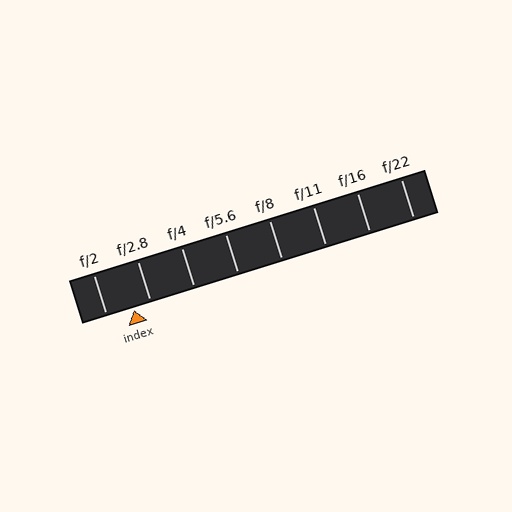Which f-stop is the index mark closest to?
The index mark is closest to f/2.8.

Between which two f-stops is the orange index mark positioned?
The index mark is between f/2 and f/2.8.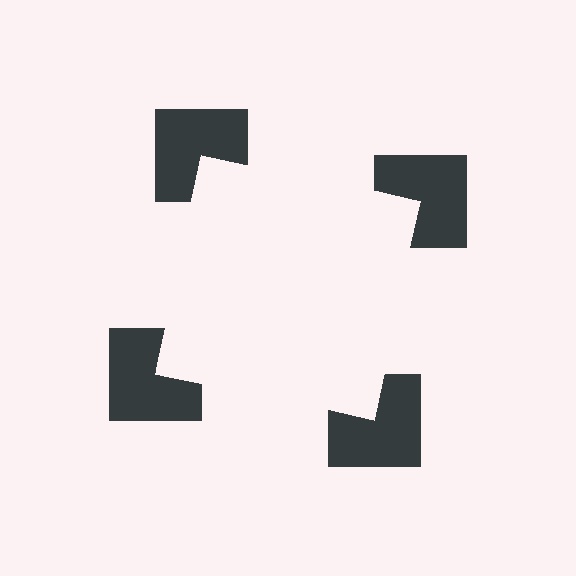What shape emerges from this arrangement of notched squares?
An illusory square — its edges are inferred from the aligned wedge cuts in the notched squares, not physically drawn.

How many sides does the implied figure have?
4 sides.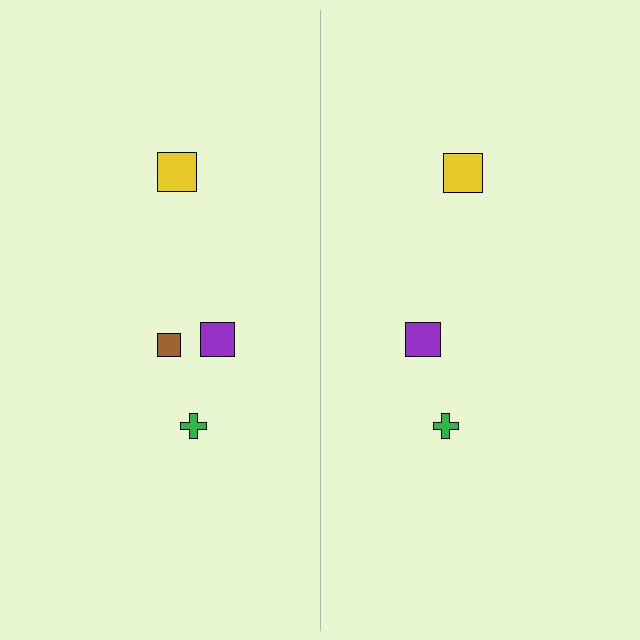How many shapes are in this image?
There are 7 shapes in this image.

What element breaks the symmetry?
A brown square is missing from the right side.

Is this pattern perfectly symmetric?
No, the pattern is not perfectly symmetric. A brown square is missing from the right side.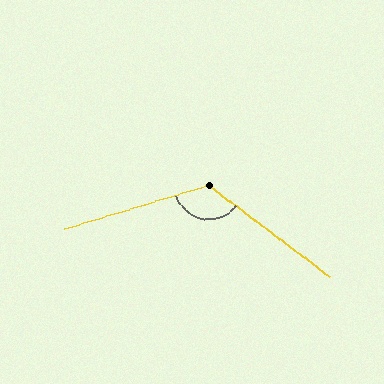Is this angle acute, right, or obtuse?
It is obtuse.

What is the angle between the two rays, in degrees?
Approximately 126 degrees.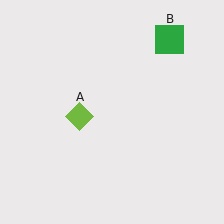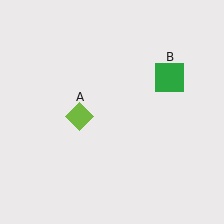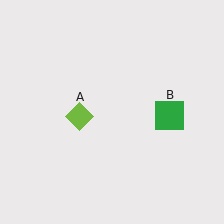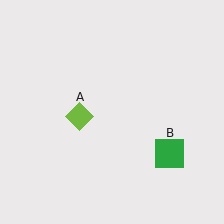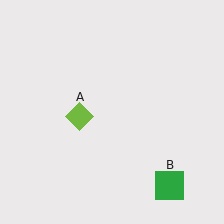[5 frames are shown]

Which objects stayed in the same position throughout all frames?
Lime diamond (object A) remained stationary.